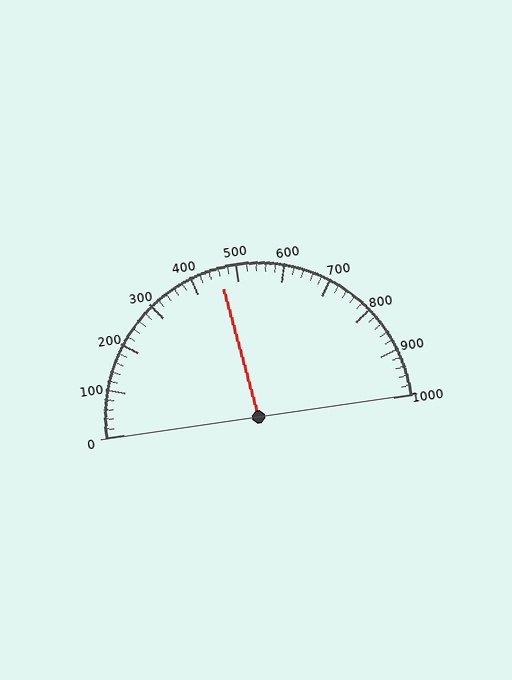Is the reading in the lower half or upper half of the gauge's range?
The reading is in the lower half of the range (0 to 1000).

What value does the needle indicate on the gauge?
The needle indicates approximately 460.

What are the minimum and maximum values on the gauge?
The gauge ranges from 0 to 1000.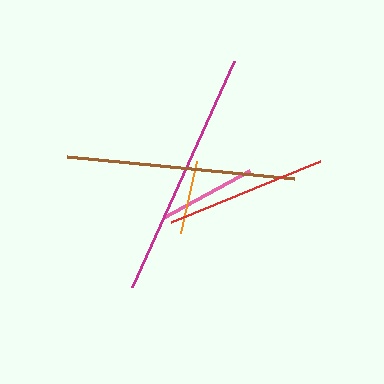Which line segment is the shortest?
The orange line is the shortest at approximately 74 pixels.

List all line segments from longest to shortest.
From longest to shortest: magenta, brown, red, pink, orange.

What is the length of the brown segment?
The brown segment is approximately 227 pixels long.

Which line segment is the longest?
The magenta line is the longest at approximately 247 pixels.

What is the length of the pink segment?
The pink segment is approximately 98 pixels long.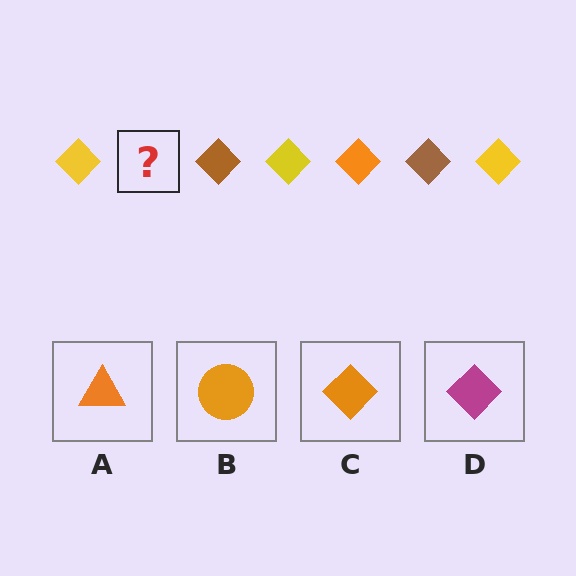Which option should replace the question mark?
Option C.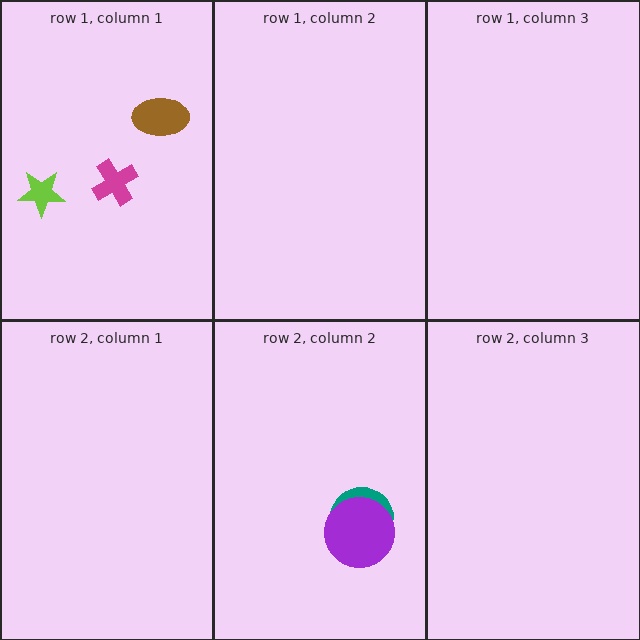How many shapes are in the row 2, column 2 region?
2.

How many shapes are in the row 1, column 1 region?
3.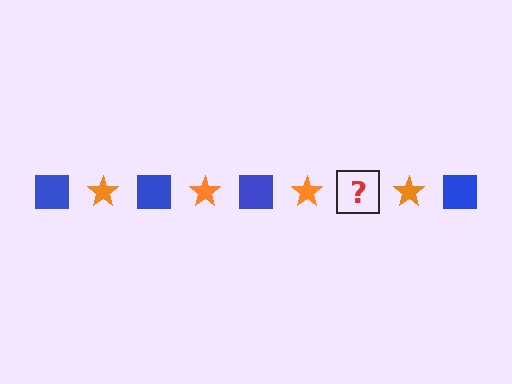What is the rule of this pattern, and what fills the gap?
The rule is that the pattern alternates between blue square and orange star. The gap should be filled with a blue square.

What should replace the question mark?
The question mark should be replaced with a blue square.